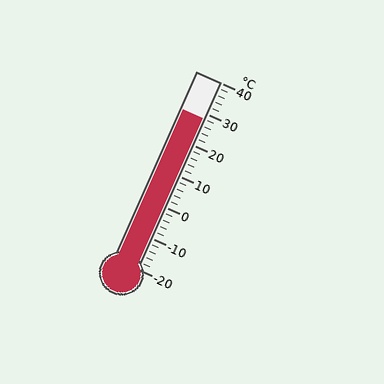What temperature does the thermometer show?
The thermometer shows approximately 28°C.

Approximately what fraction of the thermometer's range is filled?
The thermometer is filled to approximately 80% of its range.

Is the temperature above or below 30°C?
The temperature is below 30°C.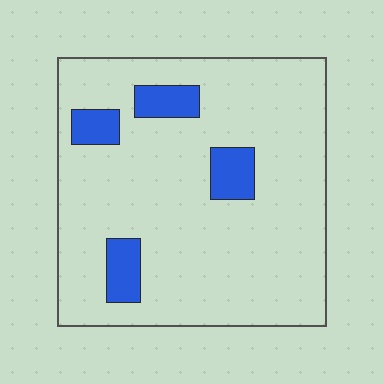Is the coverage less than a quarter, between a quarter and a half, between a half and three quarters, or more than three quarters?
Less than a quarter.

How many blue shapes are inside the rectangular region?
4.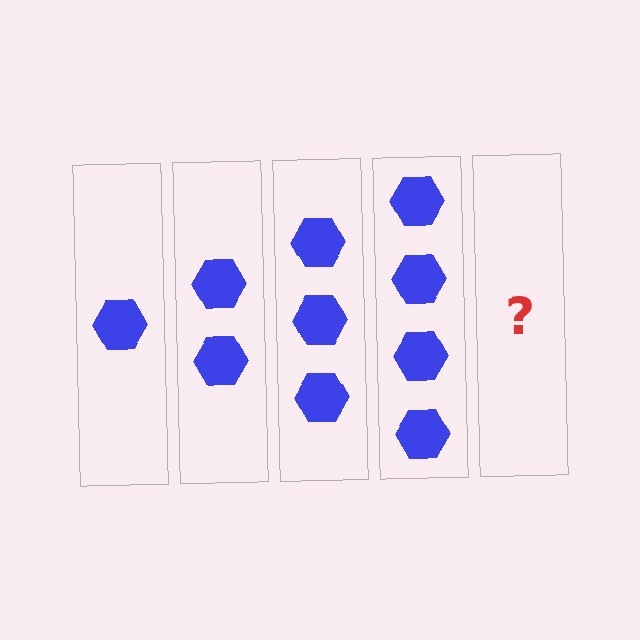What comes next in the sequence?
The next element should be 5 hexagons.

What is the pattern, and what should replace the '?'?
The pattern is that each step adds one more hexagon. The '?' should be 5 hexagons.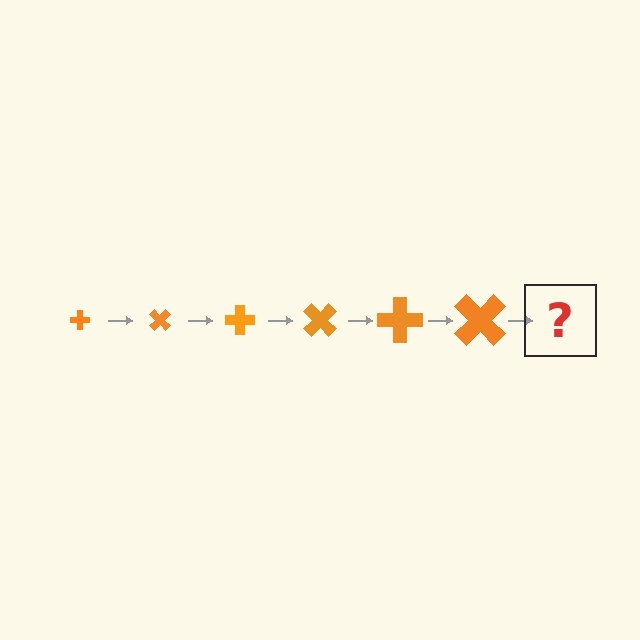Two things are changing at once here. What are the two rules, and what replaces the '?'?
The two rules are that the cross grows larger each step and it rotates 45 degrees each step. The '?' should be a cross, larger than the previous one and rotated 270 degrees from the start.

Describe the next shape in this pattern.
It should be a cross, larger than the previous one and rotated 270 degrees from the start.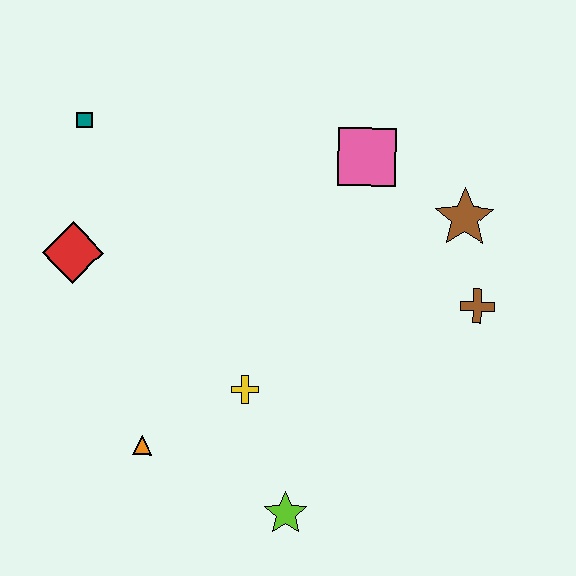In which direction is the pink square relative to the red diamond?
The pink square is to the right of the red diamond.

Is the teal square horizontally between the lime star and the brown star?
No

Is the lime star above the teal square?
No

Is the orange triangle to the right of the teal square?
Yes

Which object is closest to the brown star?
The brown cross is closest to the brown star.